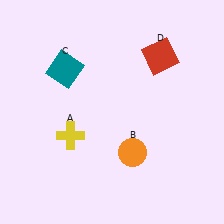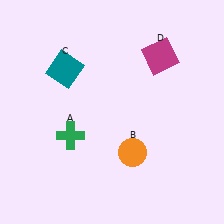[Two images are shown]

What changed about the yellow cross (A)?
In Image 1, A is yellow. In Image 2, it changed to green.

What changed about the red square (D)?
In Image 1, D is red. In Image 2, it changed to magenta.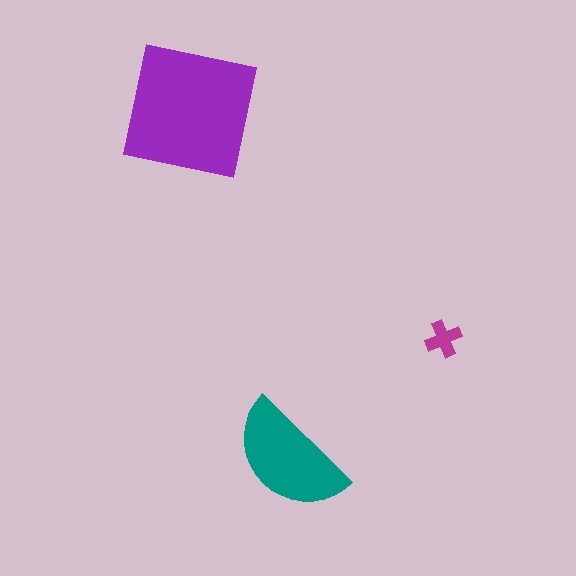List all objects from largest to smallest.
The purple square, the teal semicircle, the magenta cross.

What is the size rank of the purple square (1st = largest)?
1st.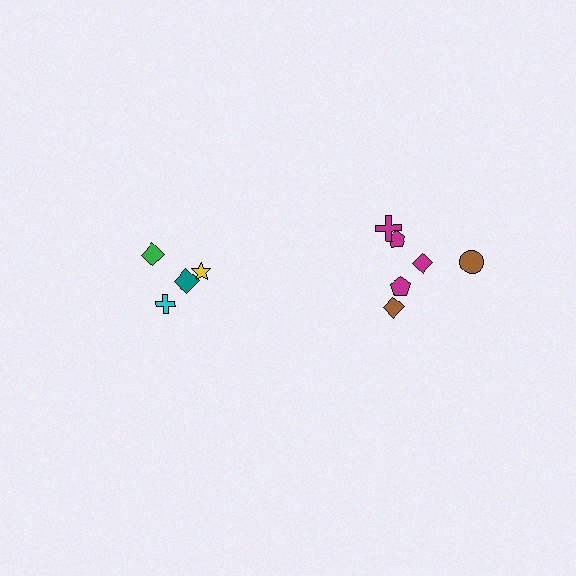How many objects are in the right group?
There are 6 objects.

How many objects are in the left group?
There are 4 objects.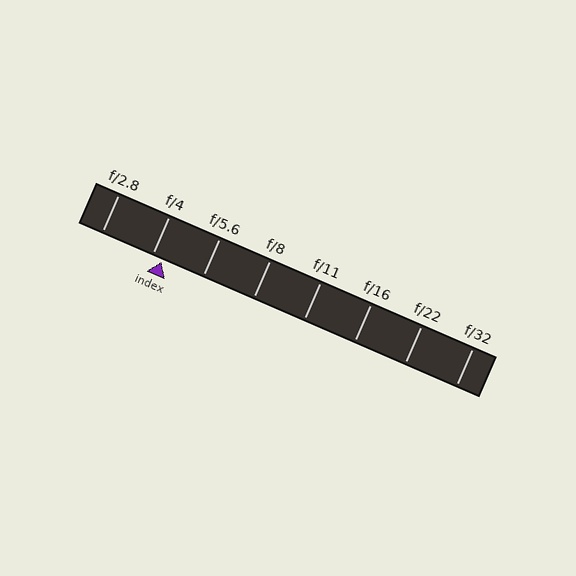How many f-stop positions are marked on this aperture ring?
There are 8 f-stop positions marked.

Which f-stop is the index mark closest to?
The index mark is closest to f/4.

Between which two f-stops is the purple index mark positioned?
The index mark is between f/4 and f/5.6.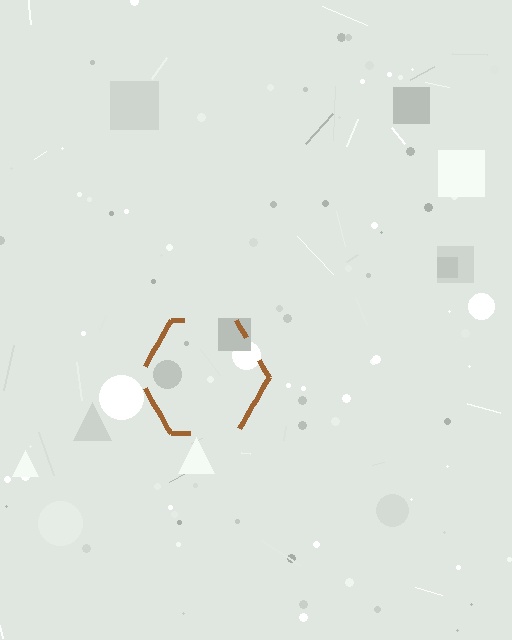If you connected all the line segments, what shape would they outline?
They would outline a hexagon.